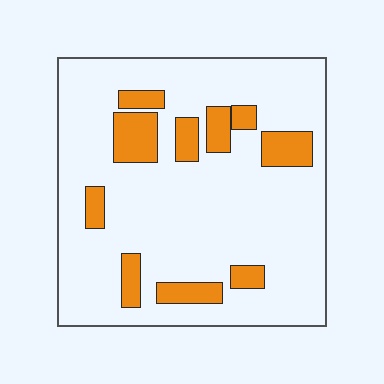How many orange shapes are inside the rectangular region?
10.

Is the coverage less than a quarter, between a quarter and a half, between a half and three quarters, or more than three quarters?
Less than a quarter.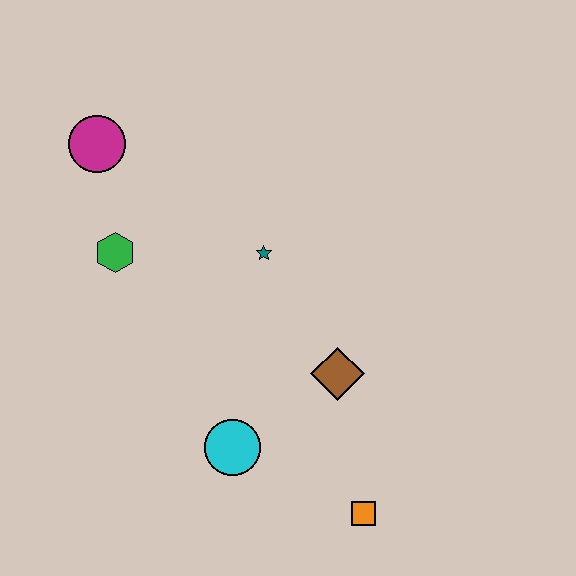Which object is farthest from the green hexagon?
The orange square is farthest from the green hexagon.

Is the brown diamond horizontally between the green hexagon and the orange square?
Yes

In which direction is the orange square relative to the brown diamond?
The orange square is below the brown diamond.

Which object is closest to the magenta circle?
The green hexagon is closest to the magenta circle.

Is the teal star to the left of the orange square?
Yes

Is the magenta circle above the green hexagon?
Yes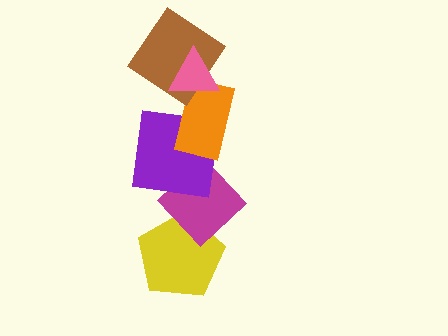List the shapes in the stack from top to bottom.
From top to bottom: the pink triangle, the brown diamond, the orange rectangle, the purple square, the magenta diamond, the yellow pentagon.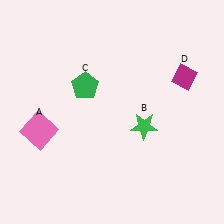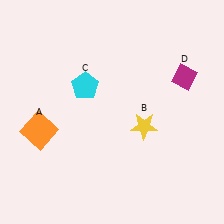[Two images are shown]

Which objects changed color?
A changed from pink to orange. B changed from green to yellow. C changed from green to cyan.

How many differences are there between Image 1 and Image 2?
There are 3 differences between the two images.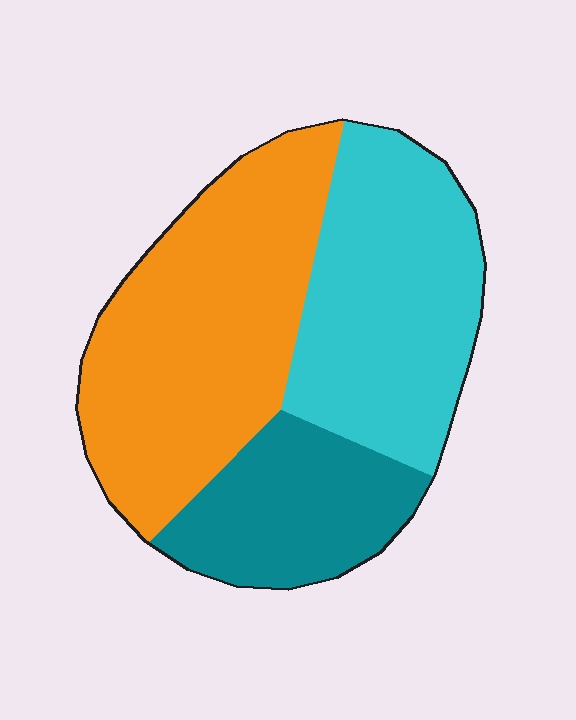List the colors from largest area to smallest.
From largest to smallest: orange, cyan, teal.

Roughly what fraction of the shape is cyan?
Cyan takes up about one third (1/3) of the shape.